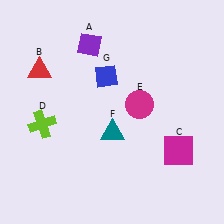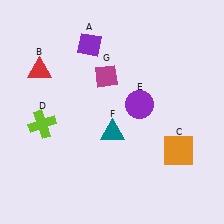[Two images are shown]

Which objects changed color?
C changed from magenta to orange. E changed from magenta to purple. G changed from blue to magenta.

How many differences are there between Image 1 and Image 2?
There are 3 differences between the two images.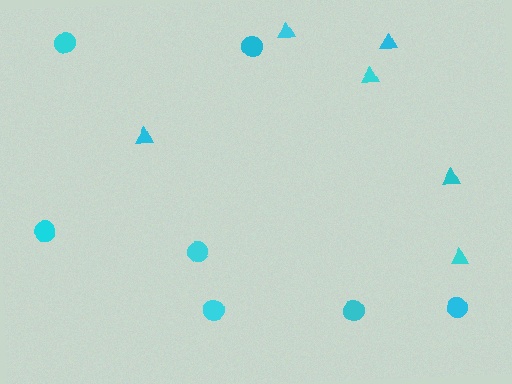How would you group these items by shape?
There are 2 groups: one group of triangles (6) and one group of circles (7).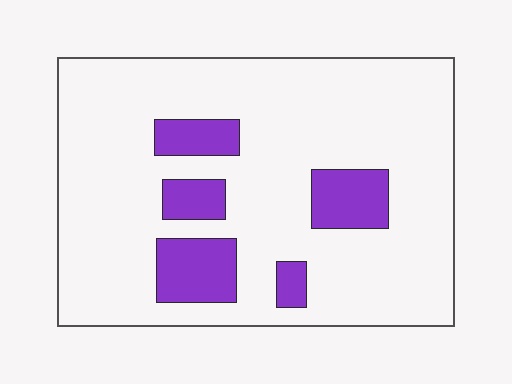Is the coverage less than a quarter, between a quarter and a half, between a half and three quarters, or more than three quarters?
Less than a quarter.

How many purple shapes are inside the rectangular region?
5.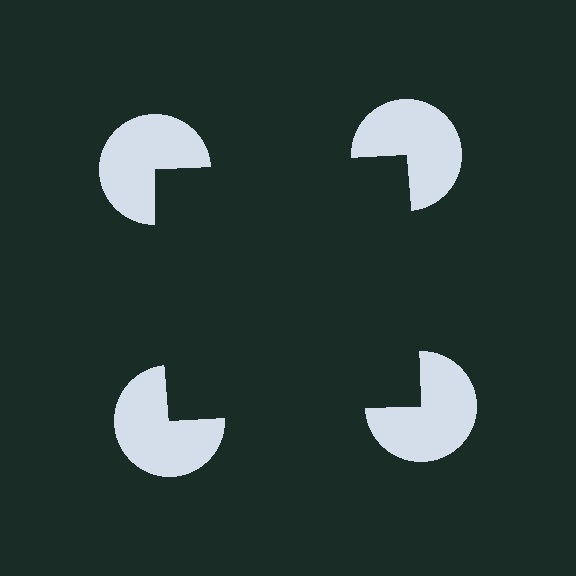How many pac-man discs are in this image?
There are 4 — one at each vertex of the illusory square.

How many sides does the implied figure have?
4 sides.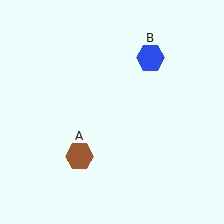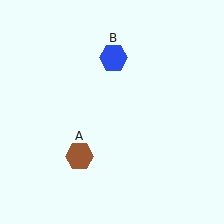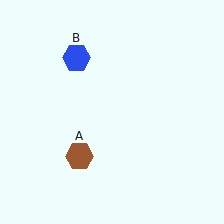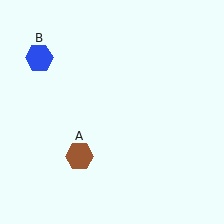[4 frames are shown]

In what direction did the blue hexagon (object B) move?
The blue hexagon (object B) moved left.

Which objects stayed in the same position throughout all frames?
Brown hexagon (object A) remained stationary.